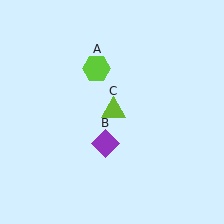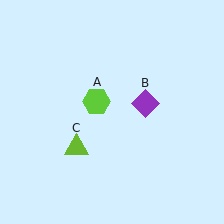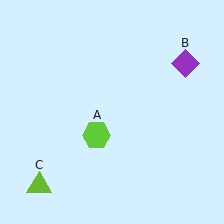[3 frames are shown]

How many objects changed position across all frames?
3 objects changed position: lime hexagon (object A), purple diamond (object B), lime triangle (object C).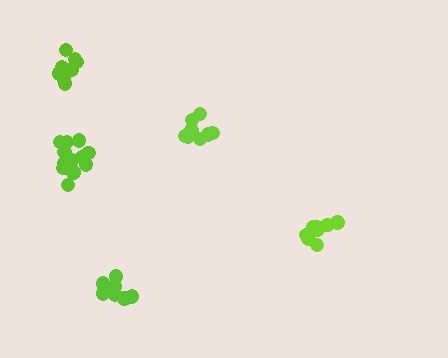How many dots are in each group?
Group 1: 9 dots, Group 2: 8 dots, Group 3: 12 dots, Group 4: 8 dots, Group 5: 9 dots (46 total).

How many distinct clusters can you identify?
There are 5 distinct clusters.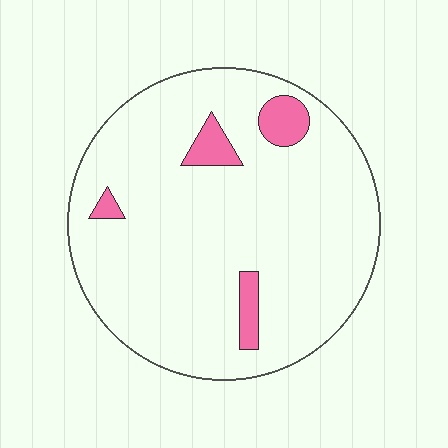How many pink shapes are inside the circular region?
4.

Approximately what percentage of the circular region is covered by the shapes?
Approximately 10%.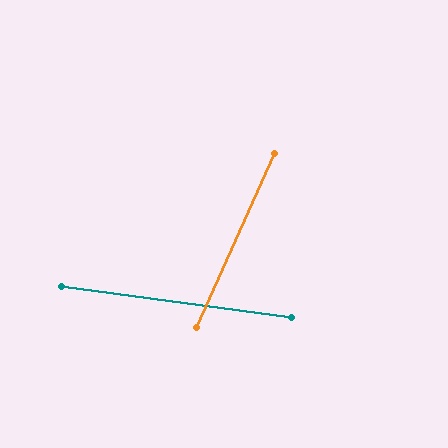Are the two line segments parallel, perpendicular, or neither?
Neither parallel nor perpendicular — they differ by about 74°.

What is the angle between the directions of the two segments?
Approximately 74 degrees.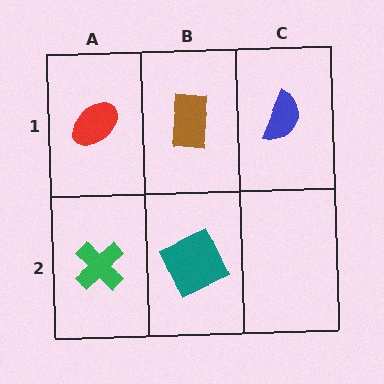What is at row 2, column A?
A green cross.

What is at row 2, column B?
A teal square.